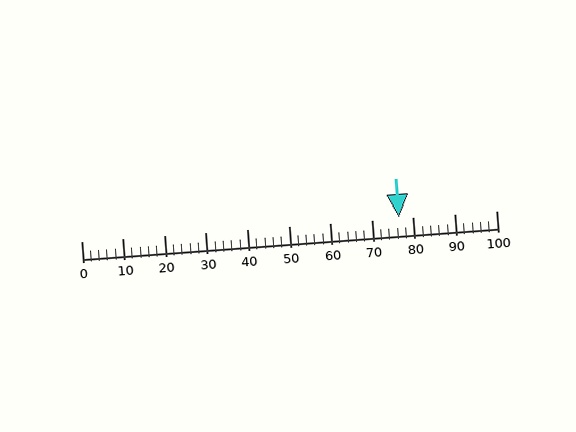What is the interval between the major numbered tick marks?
The major tick marks are spaced 10 units apart.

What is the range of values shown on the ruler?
The ruler shows values from 0 to 100.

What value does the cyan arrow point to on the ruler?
The cyan arrow points to approximately 76.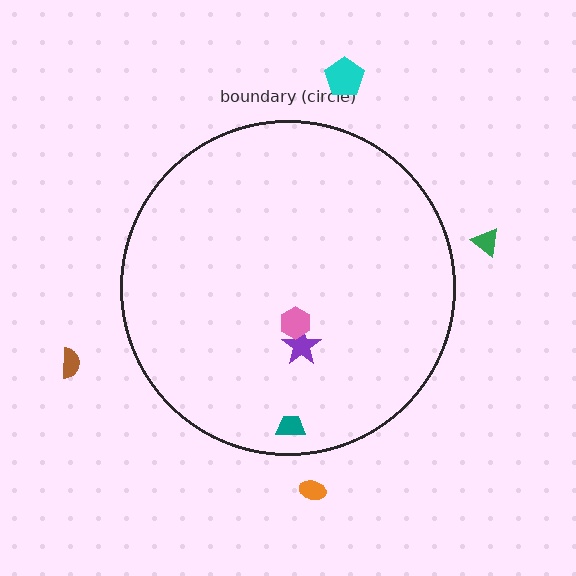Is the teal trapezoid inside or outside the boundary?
Inside.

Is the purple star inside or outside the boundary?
Inside.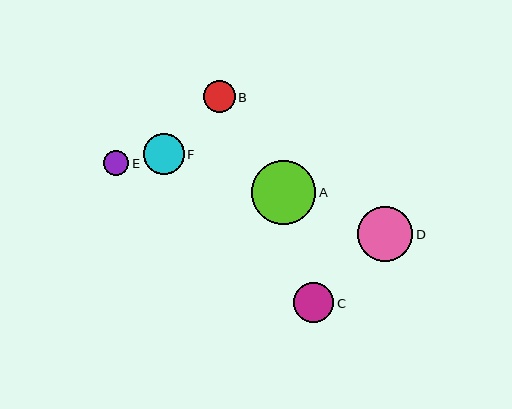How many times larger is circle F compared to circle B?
Circle F is approximately 1.3 times the size of circle B.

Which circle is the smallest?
Circle E is the smallest with a size of approximately 25 pixels.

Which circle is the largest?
Circle A is the largest with a size of approximately 64 pixels.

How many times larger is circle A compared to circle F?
Circle A is approximately 1.6 times the size of circle F.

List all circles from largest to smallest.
From largest to smallest: A, D, F, C, B, E.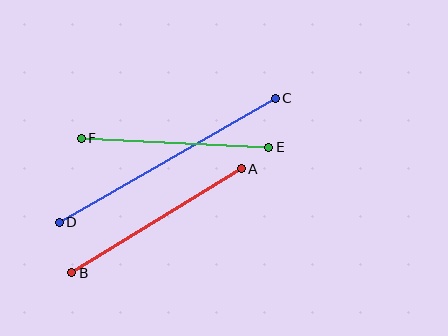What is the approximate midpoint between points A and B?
The midpoint is at approximately (157, 221) pixels.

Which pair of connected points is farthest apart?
Points C and D are farthest apart.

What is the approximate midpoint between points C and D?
The midpoint is at approximately (167, 160) pixels.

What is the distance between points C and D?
The distance is approximately 249 pixels.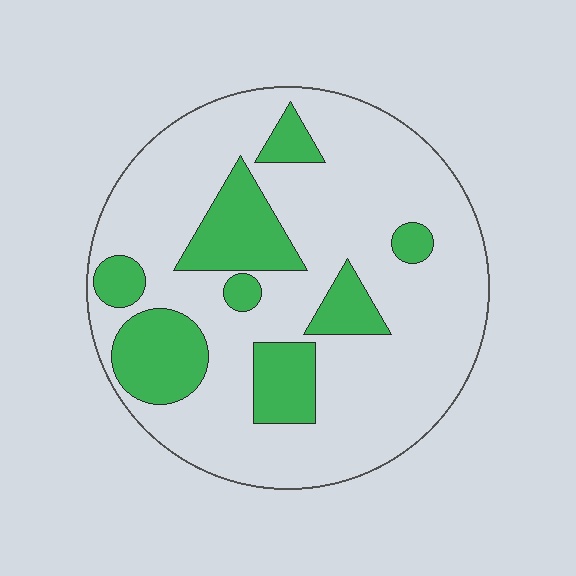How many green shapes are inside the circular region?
8.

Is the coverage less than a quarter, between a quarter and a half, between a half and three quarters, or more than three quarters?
Less than a quarter.